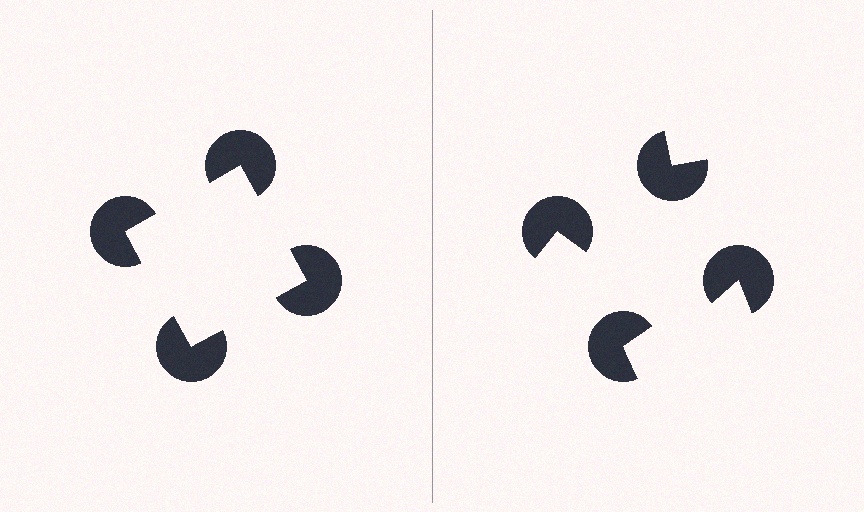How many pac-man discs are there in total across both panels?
8 — 4 on each side.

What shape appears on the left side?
An illusory square.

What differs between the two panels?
The pac-man discs are positioned identically on both sides; only the wedge orientations differ. On the left they align to a square; on the right they are misaligned.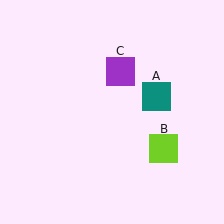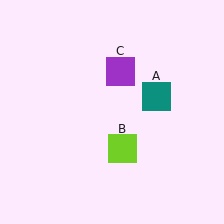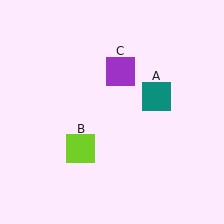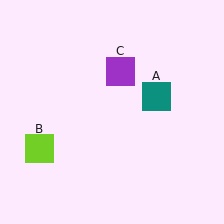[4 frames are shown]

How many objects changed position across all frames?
1 object changed position: lime square (object B).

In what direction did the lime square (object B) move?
The lime square (object B) moved left.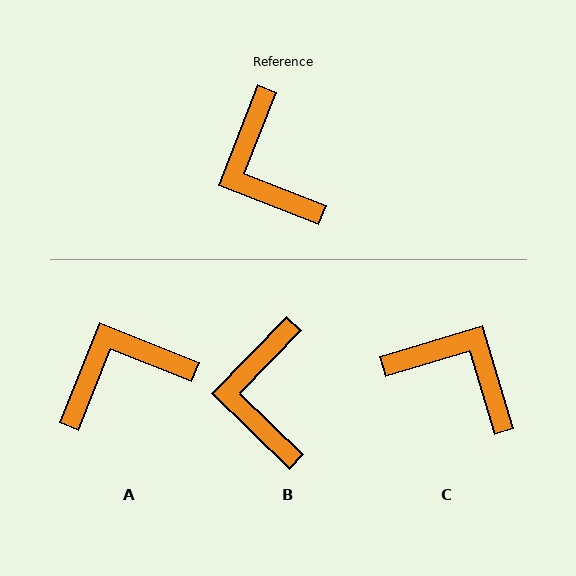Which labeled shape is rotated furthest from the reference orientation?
C, about 142 degrees away.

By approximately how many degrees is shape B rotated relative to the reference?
Approximately 23 degrees clockwise.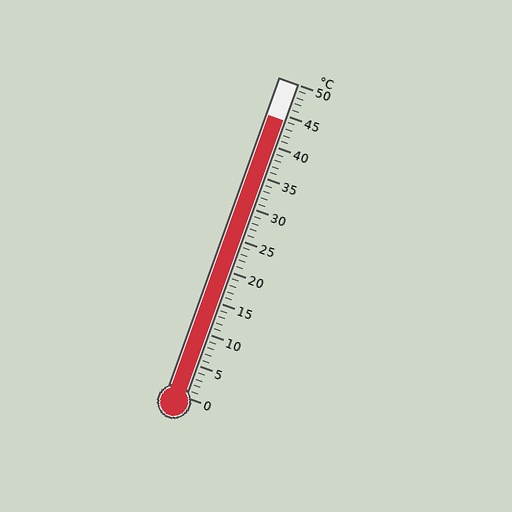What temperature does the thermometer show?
The thermometer shows approximately 44°C.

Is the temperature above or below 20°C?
The temperature is above 20°C.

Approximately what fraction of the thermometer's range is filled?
The thermometer is filled to approximately 90% of its range.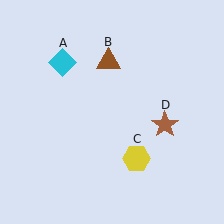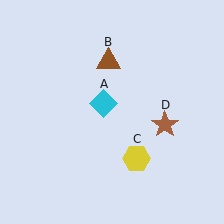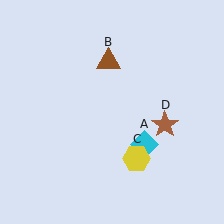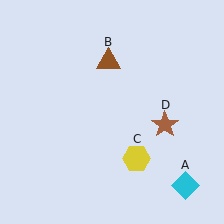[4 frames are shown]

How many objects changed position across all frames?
1 object changed position: cyan diamond (object A).